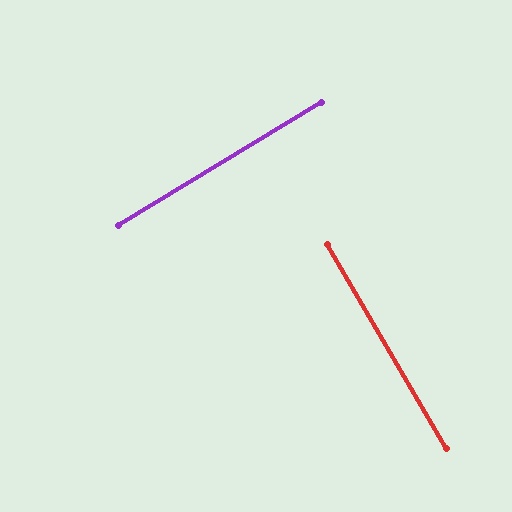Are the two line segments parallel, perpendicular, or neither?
Perpendicular — they meet at approximately 89°.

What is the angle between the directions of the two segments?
Approximately 89 degrees.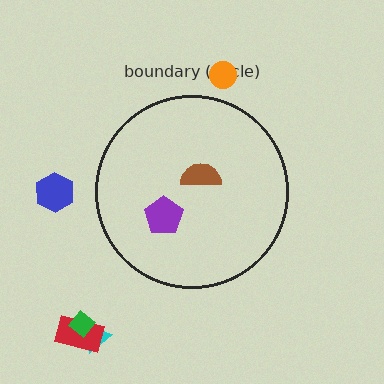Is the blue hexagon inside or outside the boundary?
Outside.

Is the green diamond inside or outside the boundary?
Outside.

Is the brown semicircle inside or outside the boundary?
Inside.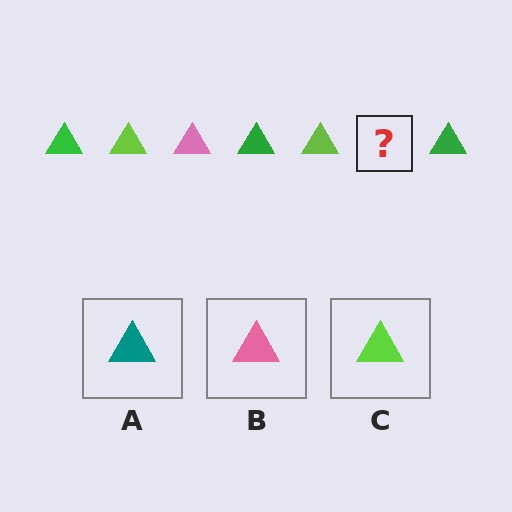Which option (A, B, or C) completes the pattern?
B.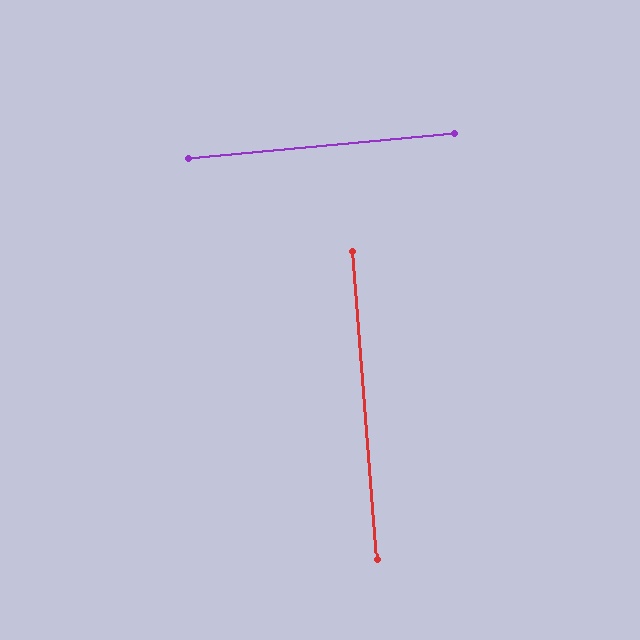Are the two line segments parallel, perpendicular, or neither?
Perpendicular — they meet at approximately 89°.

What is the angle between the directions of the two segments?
Approximately 89 degrees.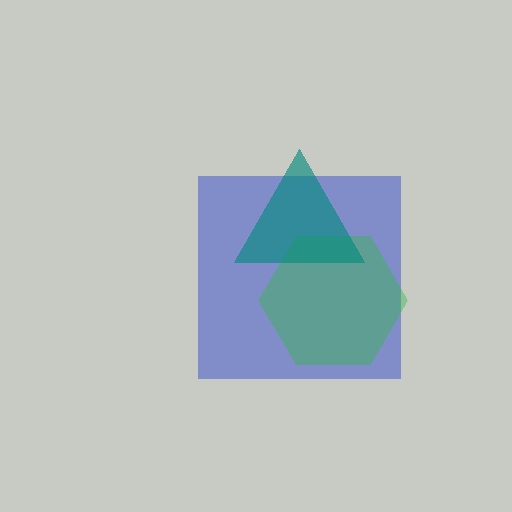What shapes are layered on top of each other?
The layered shapes are: a blue square, a green hexagon, a teal triangle.